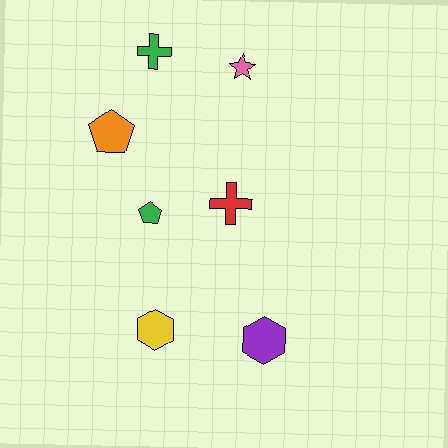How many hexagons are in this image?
There are 2 hexagons.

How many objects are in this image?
There are 7 objects.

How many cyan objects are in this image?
There are no cyan objects.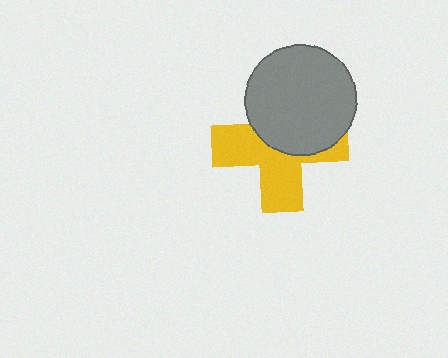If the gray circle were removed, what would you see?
You would see the complete yellow cross.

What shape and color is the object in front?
The object in front is a gray circle.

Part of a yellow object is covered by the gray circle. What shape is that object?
It is a cross.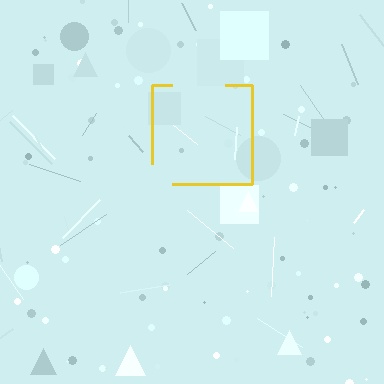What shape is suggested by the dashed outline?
The dashed outline suggests a square.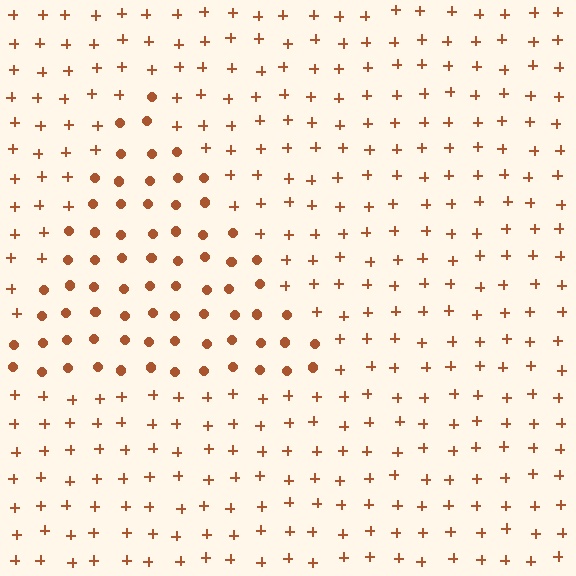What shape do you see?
I see a triangle.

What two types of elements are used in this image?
The image uses circles inside the triangle region and plus signs outside it.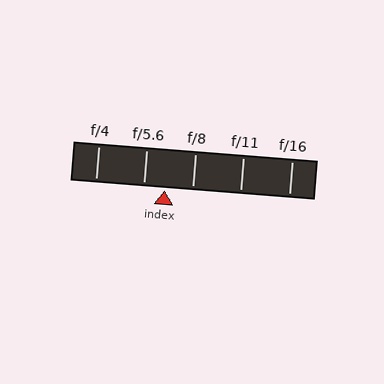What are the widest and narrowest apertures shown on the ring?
The widest aperture shown is f/4 and the narrowest is f/16.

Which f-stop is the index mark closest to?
The index mark is closest to f/5.6.